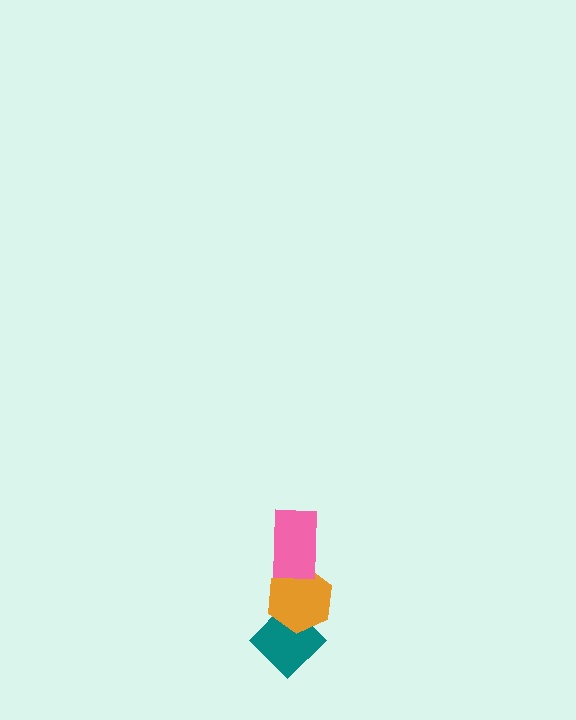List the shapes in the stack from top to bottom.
From top to bottom: the pink rectangle, the orange hexagon, the teal diamond.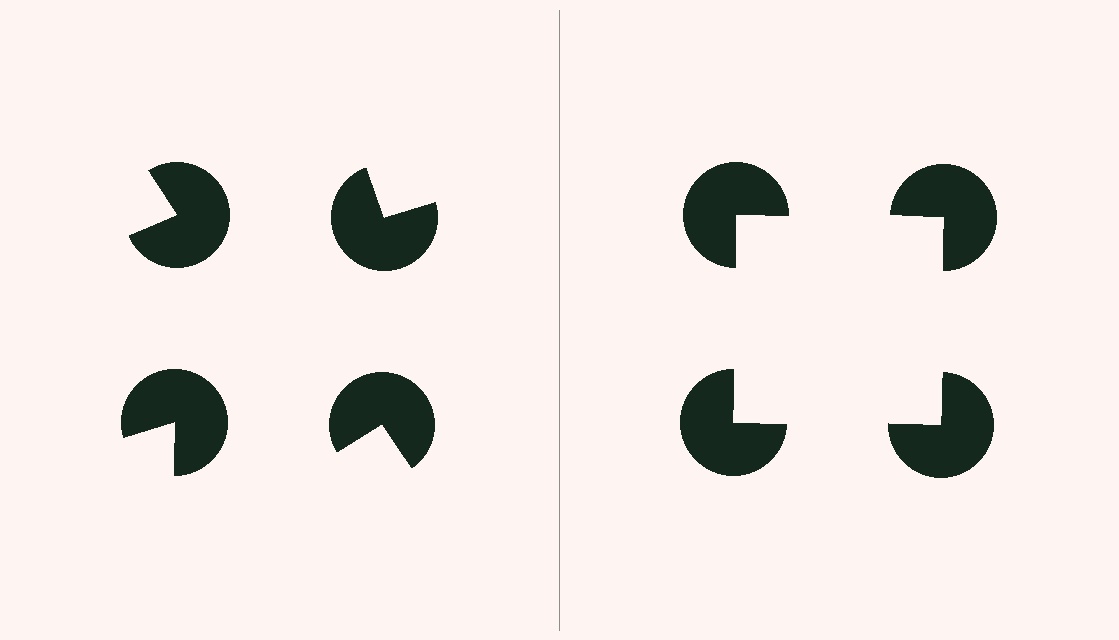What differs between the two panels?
The pac-man discs are positioned identically on both sides; only the wedge orientations differ. On the right they align to a square; on the left they are misaligned.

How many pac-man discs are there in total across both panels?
8 — 4 on each side.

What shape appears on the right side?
An illusory square.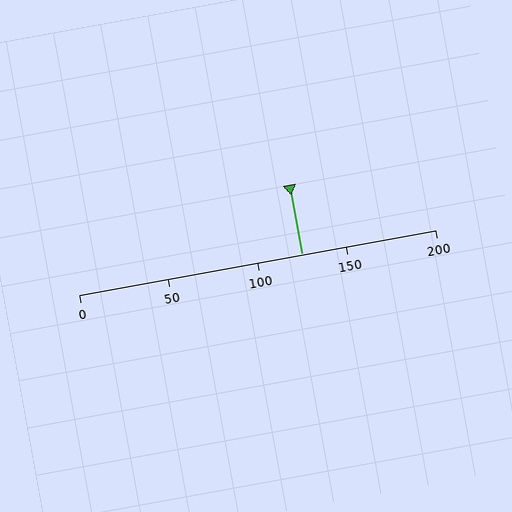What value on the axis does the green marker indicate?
The marker indicates approximately 125.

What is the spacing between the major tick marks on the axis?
The major ticks are spaced 50 apart.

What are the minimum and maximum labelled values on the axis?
The axis runs from 0 to 200.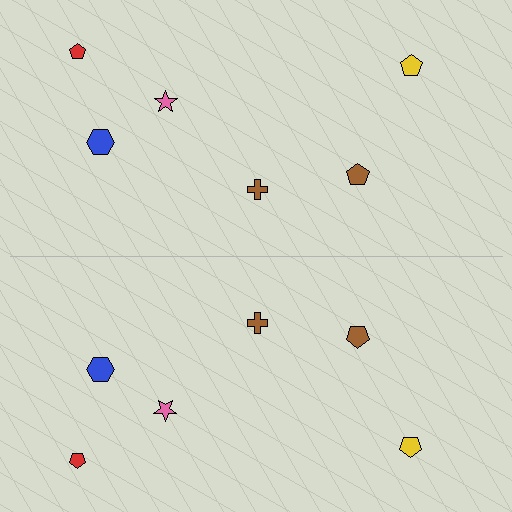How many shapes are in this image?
There are 12 shapes in this image.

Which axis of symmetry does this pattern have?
The pattern has a horizontal axis of symmetry running through the center of the image.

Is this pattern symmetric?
Yes, this pattern has bilateral (reflection) symmetry.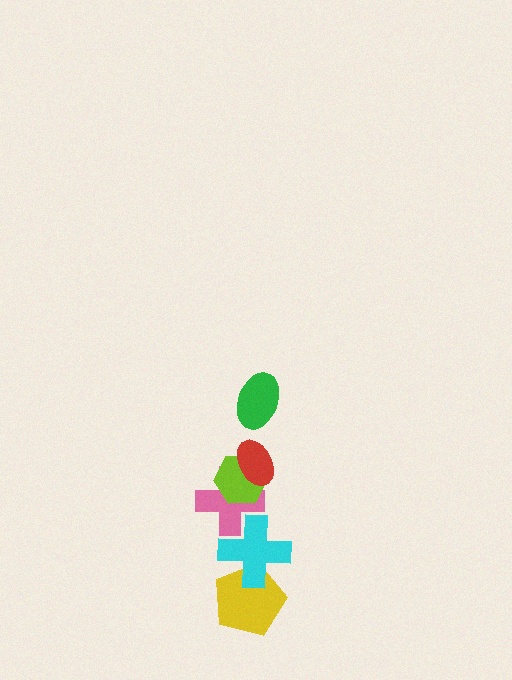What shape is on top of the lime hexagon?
The red ellipse is on top of the lime hexagon.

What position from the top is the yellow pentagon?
The yellow pentagon is 6th from the top.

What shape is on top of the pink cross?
The lime hexagon is on top of the pink cross.